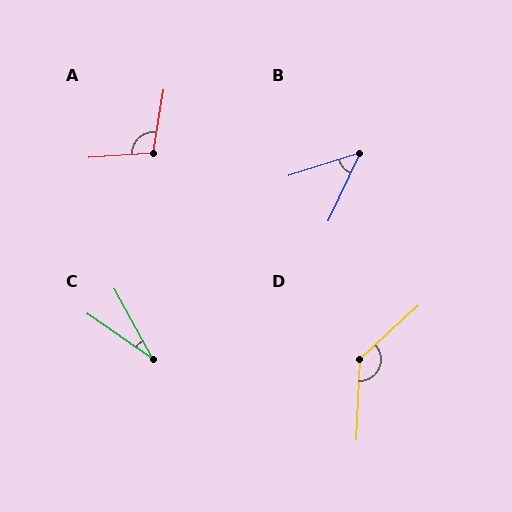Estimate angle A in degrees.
Approximately 103 degrees.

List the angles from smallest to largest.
C (27°), B (47°), A (103°), D (134°).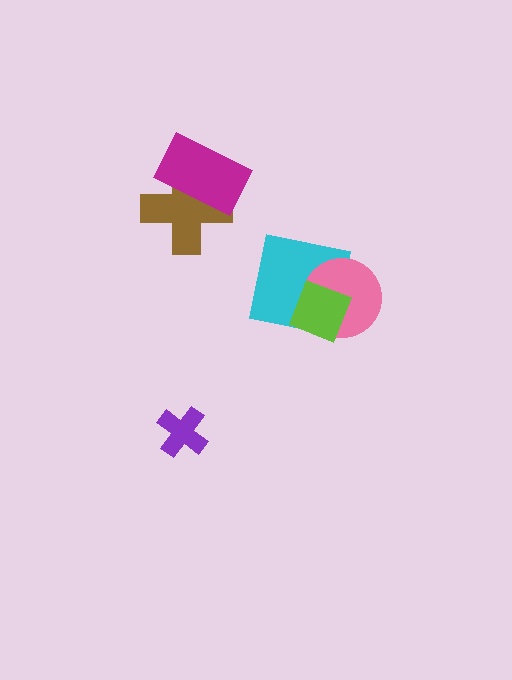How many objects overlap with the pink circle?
2 objects overlap with the pink circle.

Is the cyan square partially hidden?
Yes, it is partially covered by another shape.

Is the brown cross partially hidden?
Yes, it is partially covered by another shape.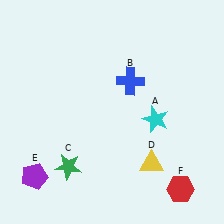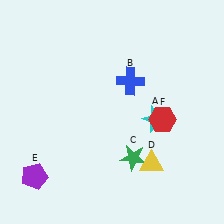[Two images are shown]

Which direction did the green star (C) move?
The green star (C) moved right.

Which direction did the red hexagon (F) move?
The red hexagon (F) moved up.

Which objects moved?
The objects that moved are: the green star (C), the red hexagon (F).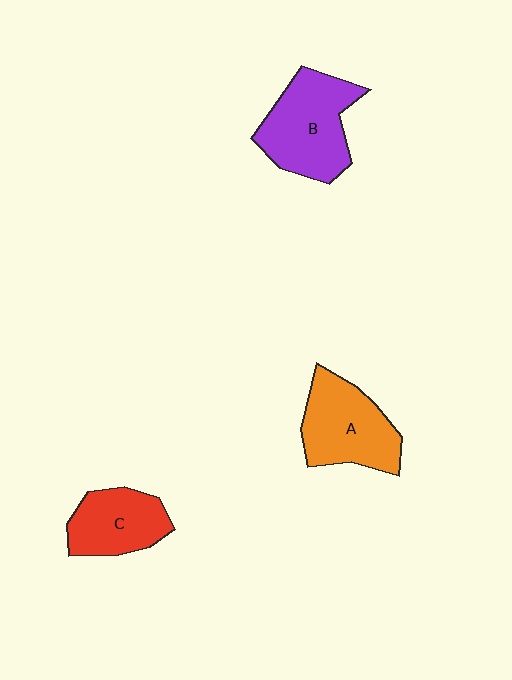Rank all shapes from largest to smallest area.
From largest to smallest: B (purple), A (orange), C (red).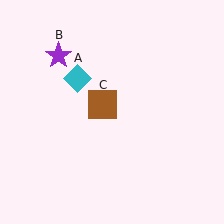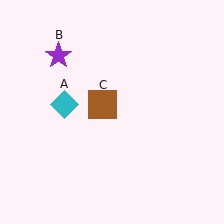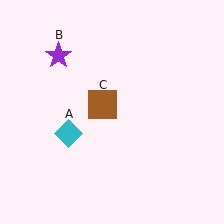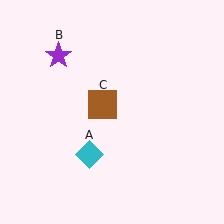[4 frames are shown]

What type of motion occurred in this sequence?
The cyan diamond (object A) rotated counterclockwise around the center of the scene.